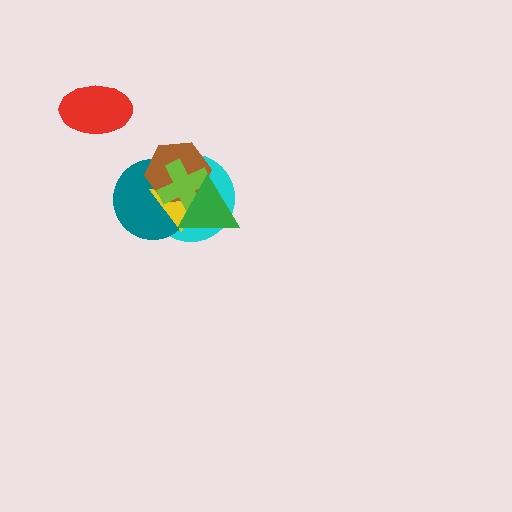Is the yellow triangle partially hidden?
Yes, it is partially covered by another shape.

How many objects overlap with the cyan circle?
5 objects overlap with the cyan circle.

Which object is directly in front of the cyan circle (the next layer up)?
The teal circle is directly in front of the cyan circle.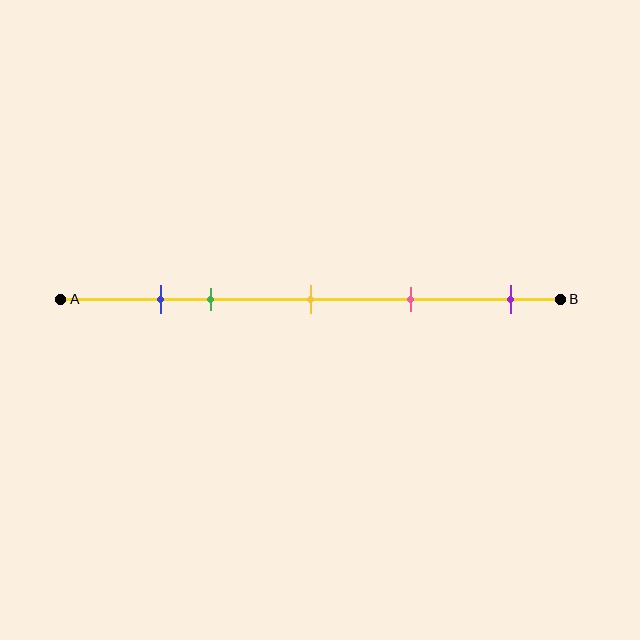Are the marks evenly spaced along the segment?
No, the marks are not evenly spaced.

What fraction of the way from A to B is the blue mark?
The blue mark is approximately 20% (0.2) of the way from A to B.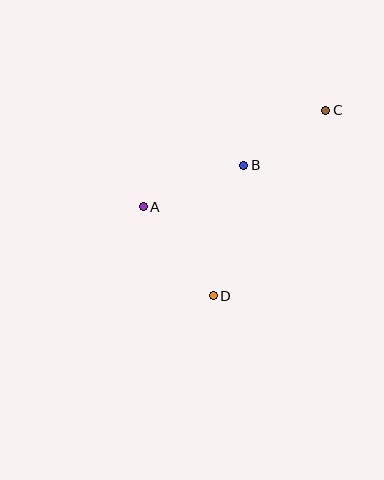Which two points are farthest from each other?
Points C and D are farthest from each other.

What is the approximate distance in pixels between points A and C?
The distance between A and C is approximately 207 pixels.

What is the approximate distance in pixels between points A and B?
The distance between A and B is approximately 109 pixels.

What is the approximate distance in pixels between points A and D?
The distance between A and D is approximately 113 pixels.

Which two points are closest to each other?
Points B and C are closest to each other.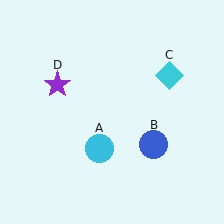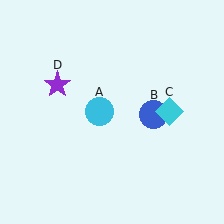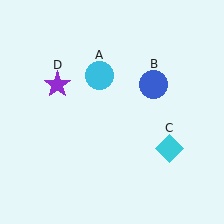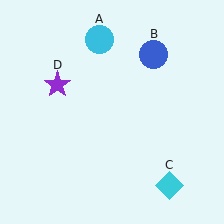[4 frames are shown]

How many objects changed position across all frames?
3 objects changed position: cyan circle (object A), blue circle (object B), cyan diamond (object C).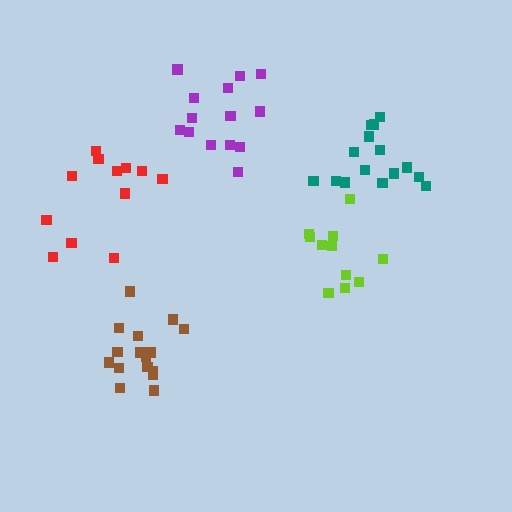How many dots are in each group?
Group 1: 15 dots, Group 2: 16 dots, Group 3: 11 dots, Group 4: 12 dots, Group 5: 14 dots (68 total).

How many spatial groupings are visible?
There are 5 spatial groupings.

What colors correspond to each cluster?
The clusters are colored: teal, brown, lime, red, purple.